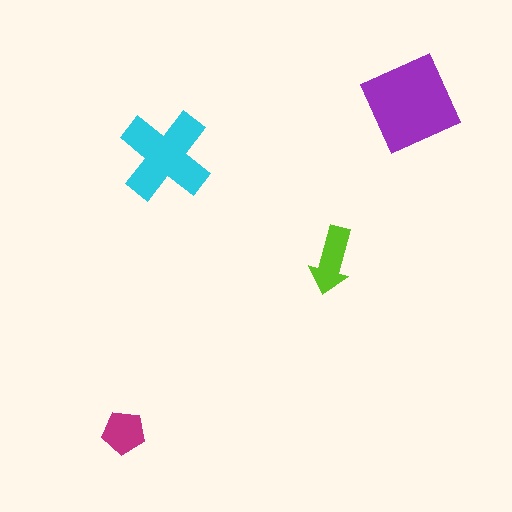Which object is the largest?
The purple diamond.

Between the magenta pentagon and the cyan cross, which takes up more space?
The cyan cross.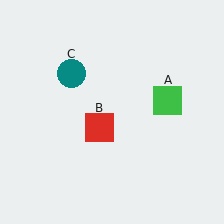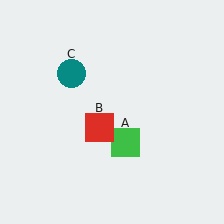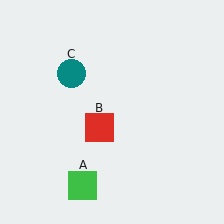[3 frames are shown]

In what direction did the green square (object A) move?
The green square (object A) moved down and to the left.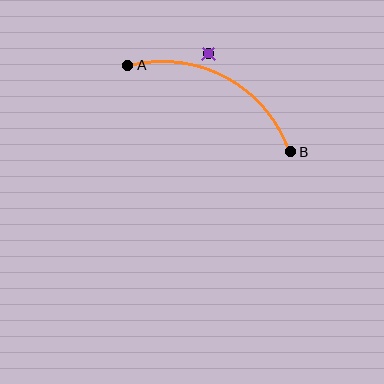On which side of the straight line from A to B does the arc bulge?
The arc bulges above the straight line connecting A and B.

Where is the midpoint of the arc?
The arc midpoint is the point on the curve farthest from the straight line joining A and B. It sits above that line.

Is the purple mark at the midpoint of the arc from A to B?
No — the purple mark does not lie on the arc at all. It sits slightly outside the curve.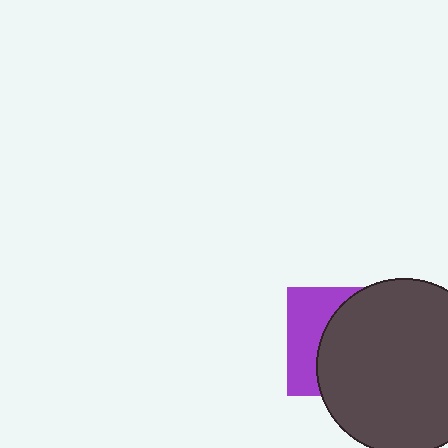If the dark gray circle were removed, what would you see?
You would see the complete purple square.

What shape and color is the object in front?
The object in front is a dark gray circle.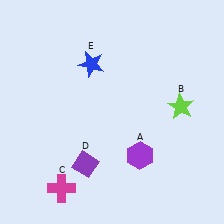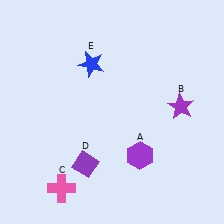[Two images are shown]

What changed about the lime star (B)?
In Image 1, B is lime. In Image 2, it changed to purple.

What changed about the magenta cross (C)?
In Image 1, C is magenta. In Image 2, it changed to pink.